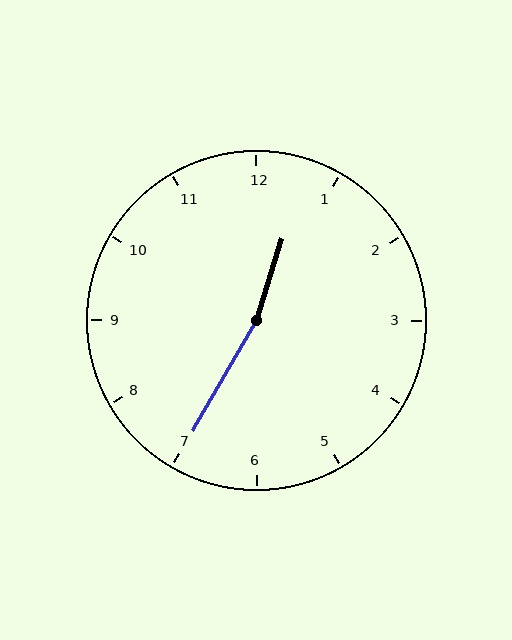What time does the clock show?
12:35.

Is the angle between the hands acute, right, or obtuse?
It is obtuse.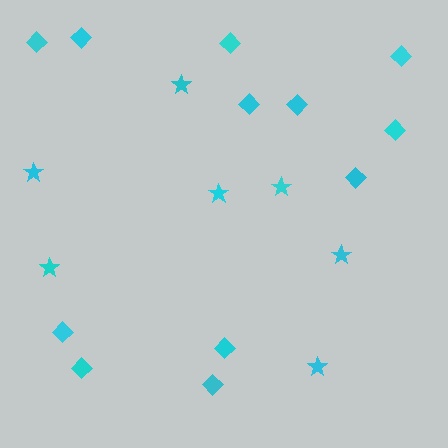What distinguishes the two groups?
There are 2 groups: one group of stars (7) and one group of diamonds (12).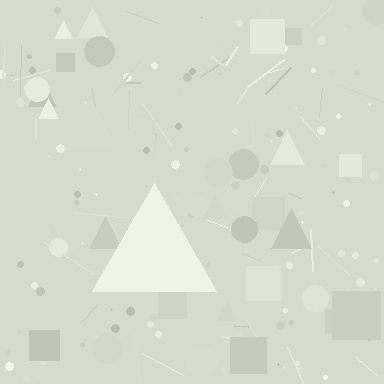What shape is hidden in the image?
A triangle is hidden in the image.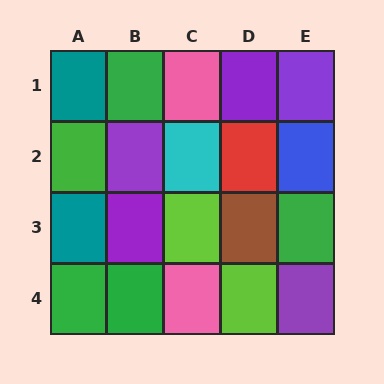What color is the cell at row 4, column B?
Green.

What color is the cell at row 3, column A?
Teal.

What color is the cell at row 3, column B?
Purple.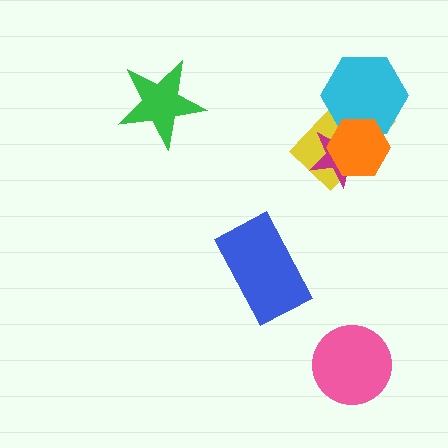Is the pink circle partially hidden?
No, no other shape covers it.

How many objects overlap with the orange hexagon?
3 objects overlap with the orange hexagon.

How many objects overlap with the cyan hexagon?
3 objects overlap with the cyan hexagon.